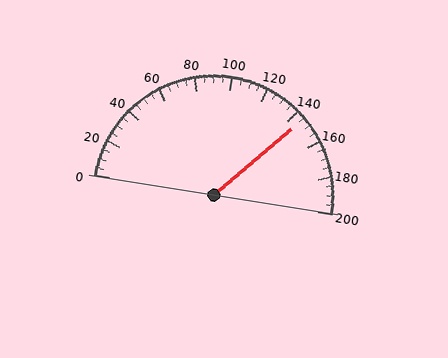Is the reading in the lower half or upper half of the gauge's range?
The reading is in the upper half of the range (0 to 200).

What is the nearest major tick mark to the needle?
The nearest major tick mark is 140.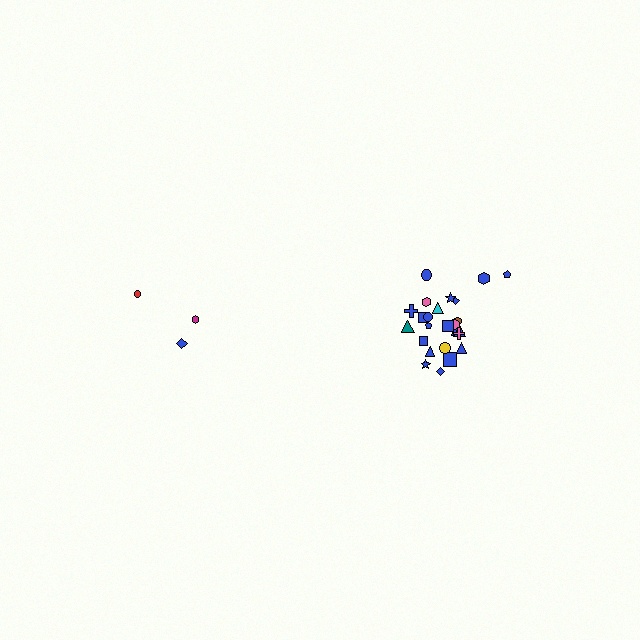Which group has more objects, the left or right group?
The right group.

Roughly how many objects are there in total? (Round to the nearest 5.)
Roughly 30 objects in total.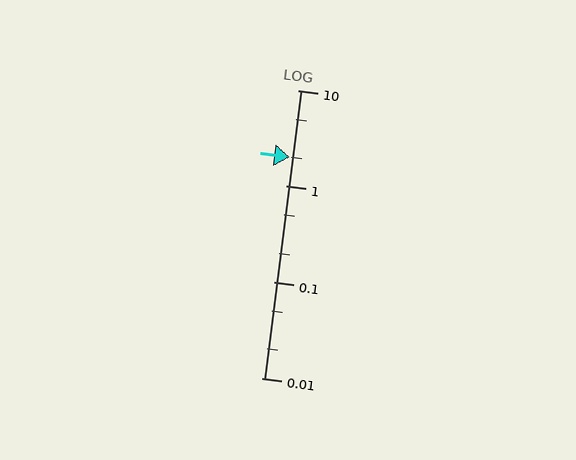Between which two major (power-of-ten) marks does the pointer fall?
The pointer is between 1 and 10.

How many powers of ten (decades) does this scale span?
The scale spans 3 decades, from 0.01 to 10.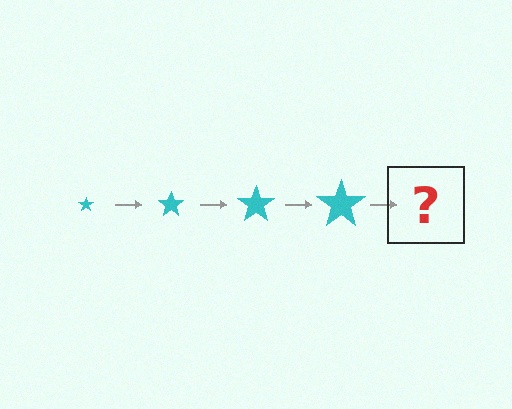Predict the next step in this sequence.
The next step is a cyan star, larger than the previous one.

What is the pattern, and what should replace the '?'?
The pattern is that the star gets progressively larger each step. The '?' should be a cyan star, larger than the previous one.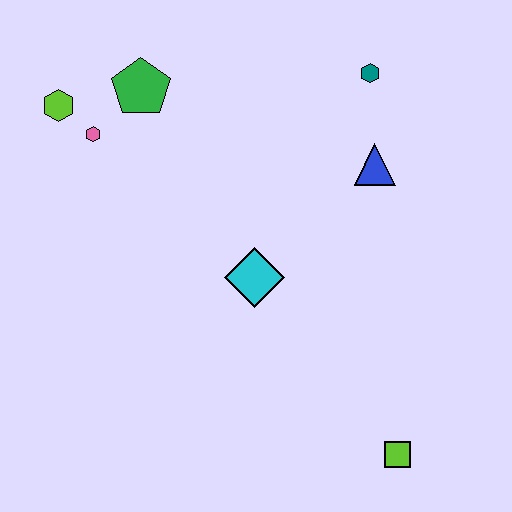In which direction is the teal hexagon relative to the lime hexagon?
The teal hexagon is to the right of the lime hexagon.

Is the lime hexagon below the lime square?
No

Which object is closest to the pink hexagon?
The lime hexagon is closest to the pink hexagon.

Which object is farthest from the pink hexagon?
The lime square is farthest from the pink hexagon.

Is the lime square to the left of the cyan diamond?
No